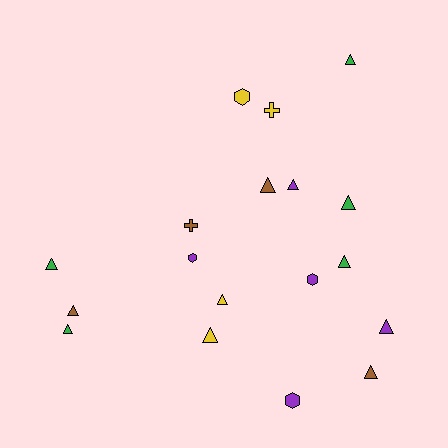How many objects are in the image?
There are 18 objects.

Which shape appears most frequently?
Triangle, with 12 objects.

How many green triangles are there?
There are 5 green triangles.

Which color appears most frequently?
Green, with 5 objects.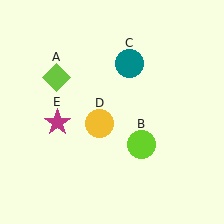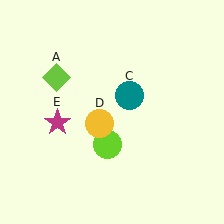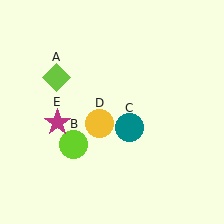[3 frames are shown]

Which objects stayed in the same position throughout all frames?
Lime diamond (object A) and yellow circle (object D) and magenta star (object E) remained stationary.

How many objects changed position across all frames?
2 objects changed position: lime circle (object B), teal circle (object C).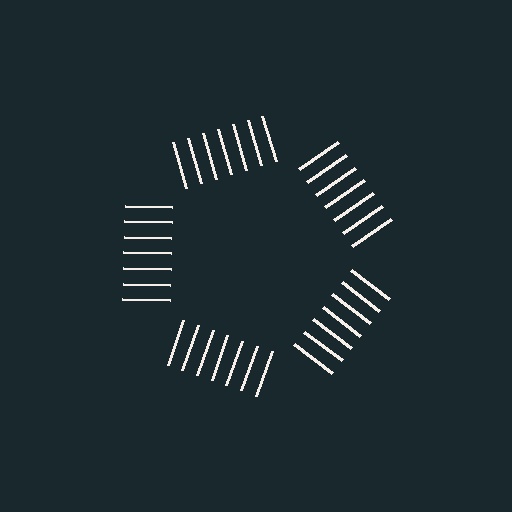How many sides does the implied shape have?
5 sides — the line-ends trace a pentagon.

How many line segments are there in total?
35 — 7 along each of the 5 edges.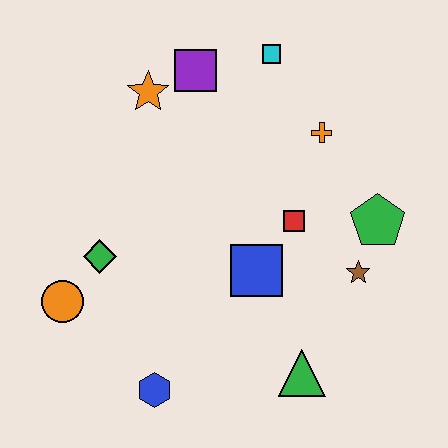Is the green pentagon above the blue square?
Yes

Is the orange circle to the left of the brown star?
Yes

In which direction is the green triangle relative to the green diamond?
The green triangle is to the right of the green diamond.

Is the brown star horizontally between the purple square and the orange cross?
No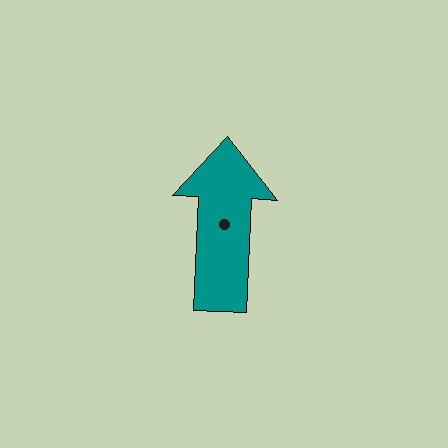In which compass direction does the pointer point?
North.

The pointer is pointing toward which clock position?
Roughly 12 o'clock.